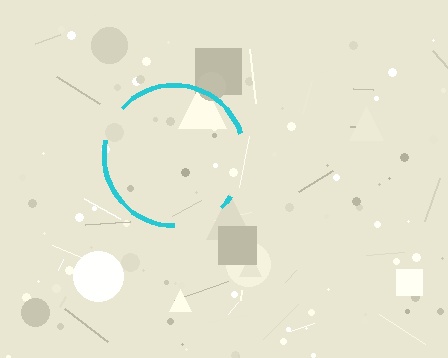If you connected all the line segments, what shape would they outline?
They would outline a circle.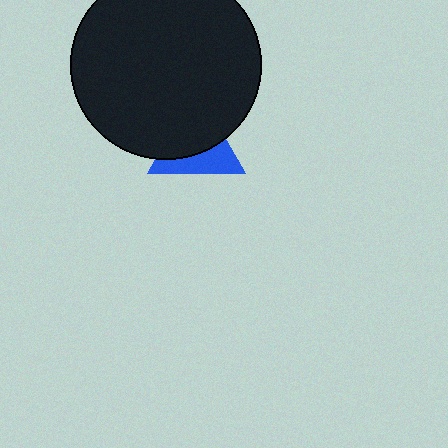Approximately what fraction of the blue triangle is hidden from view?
Roughly 58% of the blue triangle is hidden behind the black circle.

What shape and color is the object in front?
The object in front is a black circle.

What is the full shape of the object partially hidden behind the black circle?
The partially hidden object is a blue triangle.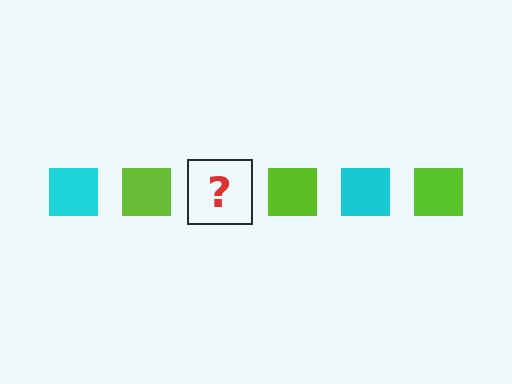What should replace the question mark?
The question mark should be replaced with a cyan square.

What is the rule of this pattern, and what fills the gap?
The rule is that the pattern cycles through cyan, lime squares. The gap should be filled with a cyan square.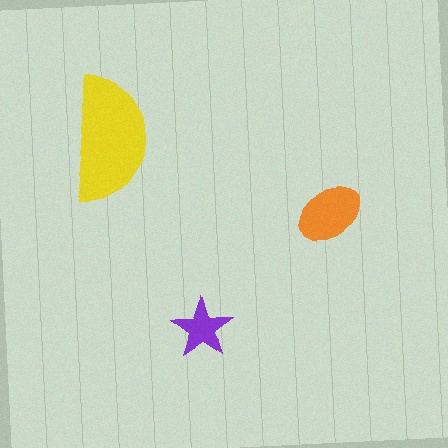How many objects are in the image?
There are 3 objects in the image.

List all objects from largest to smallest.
The yellow semicircle, the orange ellipse, the purple star.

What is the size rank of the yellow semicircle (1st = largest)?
1st.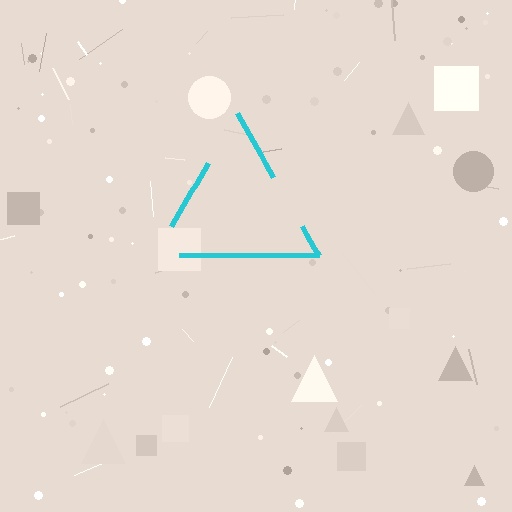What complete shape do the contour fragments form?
The contour fragments form a triangle.